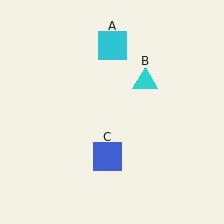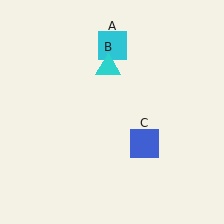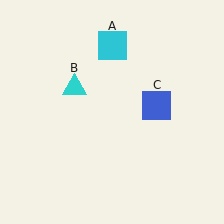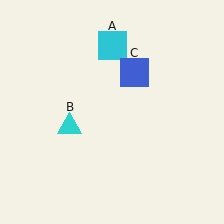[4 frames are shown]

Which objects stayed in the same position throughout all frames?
Cyan square (object A) remained stationary.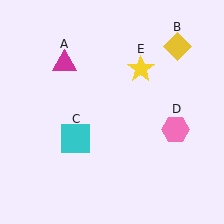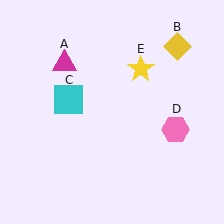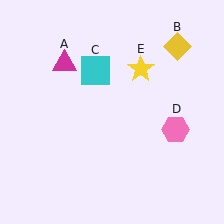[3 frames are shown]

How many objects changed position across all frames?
1 object changed position: cyan square (object C).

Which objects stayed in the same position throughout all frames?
Magenta triangle (object A) and yellow diamond (object B) and pink hexagon (object D) and yellow star (object E) remained stationary.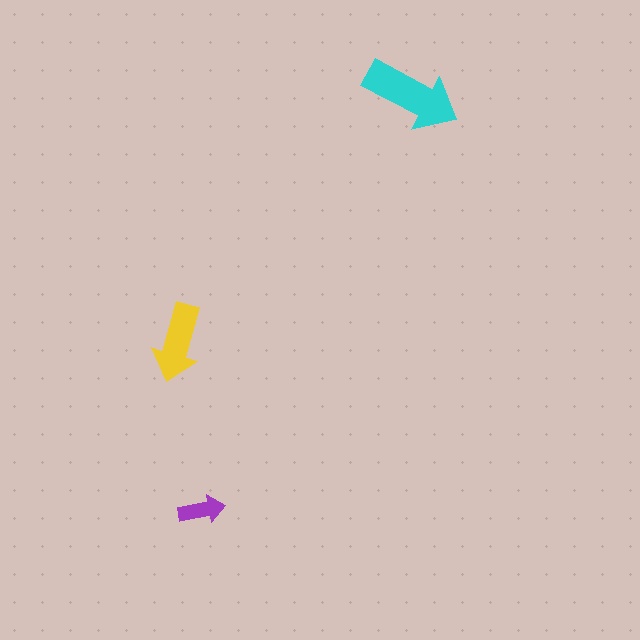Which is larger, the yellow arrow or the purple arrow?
The yellow one.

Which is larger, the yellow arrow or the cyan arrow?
The cyan one.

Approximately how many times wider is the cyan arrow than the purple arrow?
About 2 times wider.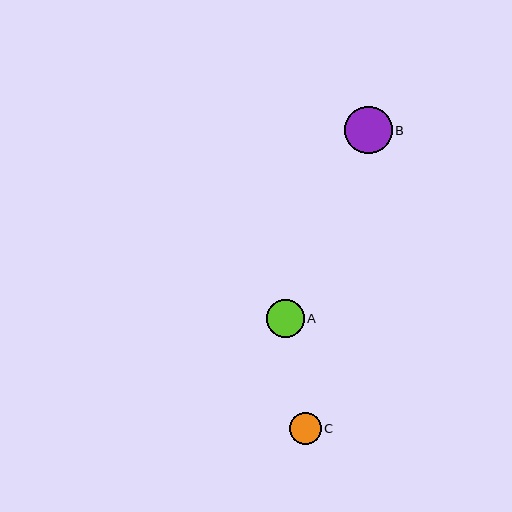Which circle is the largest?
Circle B is the largest with a size of approximately 47 pixels.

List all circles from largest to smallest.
From largest to smallest: B, A, C.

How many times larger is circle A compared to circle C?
Circle A is approximately 1.2 times the size of circle C.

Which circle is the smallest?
Circle C is the smallest with a size of approximately 31 pixels.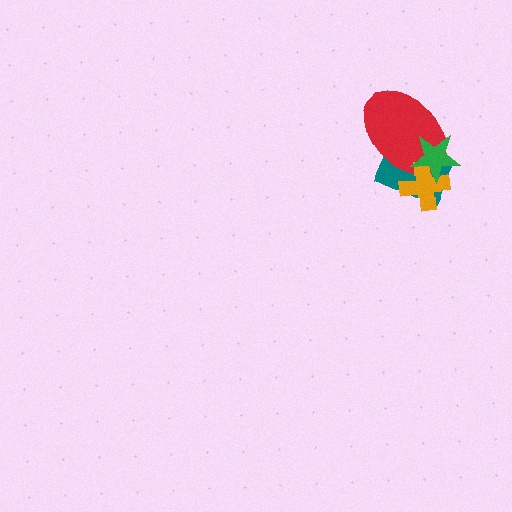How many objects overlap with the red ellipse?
3 objects overlap with the red ellipse.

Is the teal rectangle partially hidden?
Yes, it is partially covered by another shape.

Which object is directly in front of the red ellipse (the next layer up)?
The orange cross is directly in front of the red ellipse.